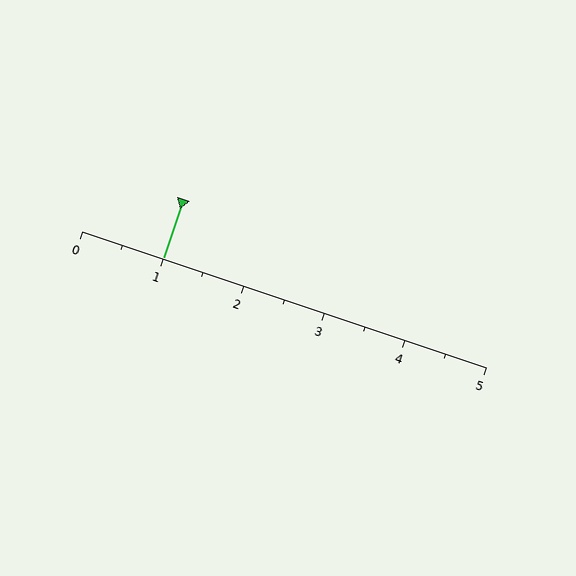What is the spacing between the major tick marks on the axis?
The major ticks are spaced 1 apart.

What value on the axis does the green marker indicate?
The marker indicates approximately 1.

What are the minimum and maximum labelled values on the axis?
The axis runs from 0 to 5.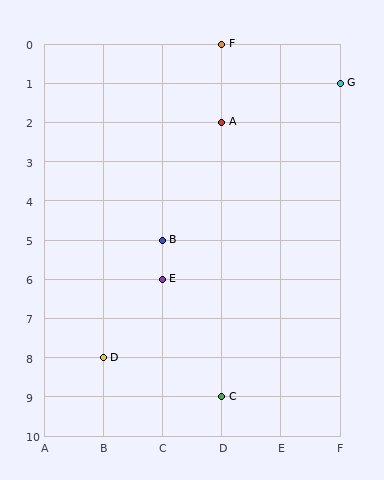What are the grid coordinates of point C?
Point C is at grid coordinates (D, 9).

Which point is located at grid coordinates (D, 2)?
Point A is at (D, 2).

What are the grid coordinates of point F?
Point F is at grid coordinates (D, 0).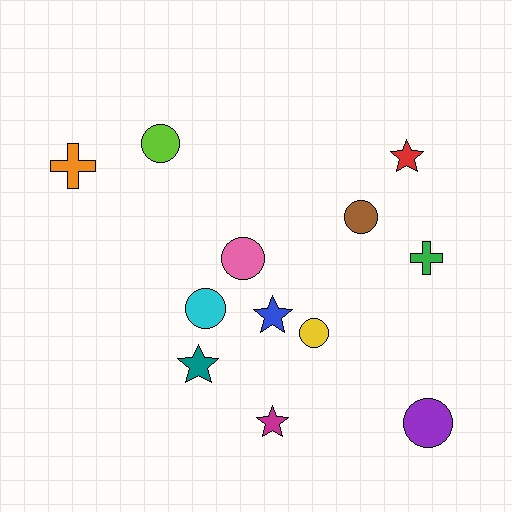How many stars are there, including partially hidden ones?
There are 4 stars.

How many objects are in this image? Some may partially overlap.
There are 12 objects.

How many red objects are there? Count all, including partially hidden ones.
There is 1 red object.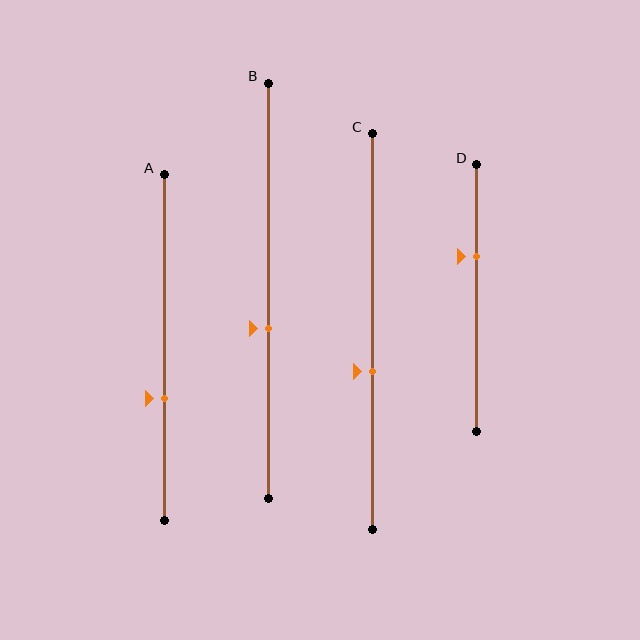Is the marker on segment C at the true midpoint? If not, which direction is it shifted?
No, the marker on segment C is shifted downward by about 10% of the segment length.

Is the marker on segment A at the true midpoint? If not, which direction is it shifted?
No, the marker on segment A is shifted downward by about 15% of the segment length.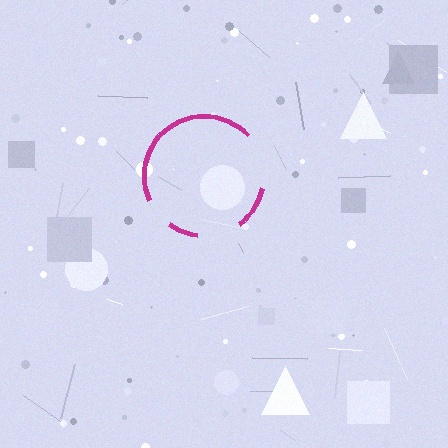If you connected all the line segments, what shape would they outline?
They would outline a circle.